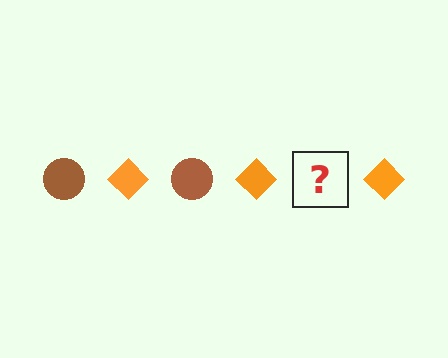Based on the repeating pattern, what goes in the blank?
The blank should be a brown circle.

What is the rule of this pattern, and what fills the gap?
The rule is that the pattern alternates between brown circle and orange diamond. The gap should be filled with a brown circle.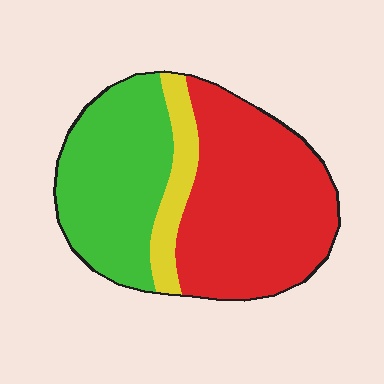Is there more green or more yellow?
Green.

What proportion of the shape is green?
Green covers 37% of the shape.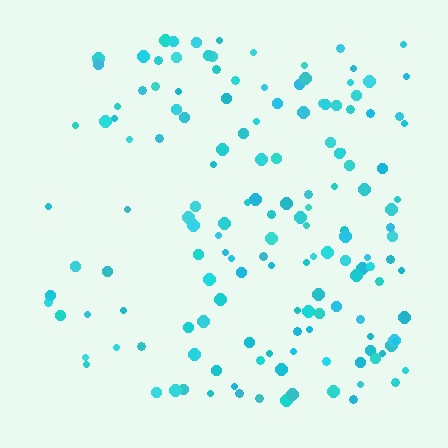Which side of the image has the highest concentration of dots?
The right.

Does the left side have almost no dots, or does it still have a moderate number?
Still a moderate number, just noticeably fewer than the right.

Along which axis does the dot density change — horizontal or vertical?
Horizontal.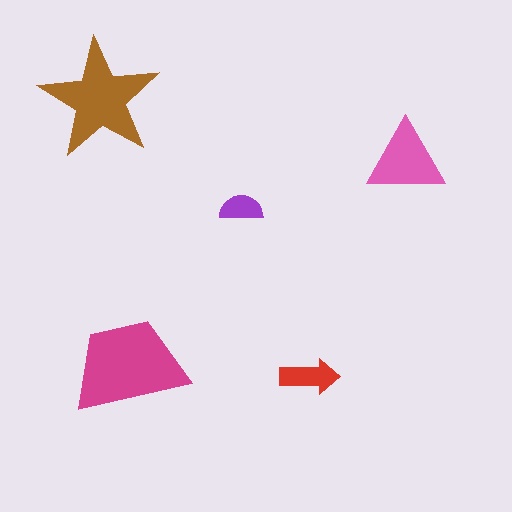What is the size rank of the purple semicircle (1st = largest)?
5th.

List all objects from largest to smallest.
The magenta trapezoid, the brown star, the pink triangle, the red arrow, the purple semicircle.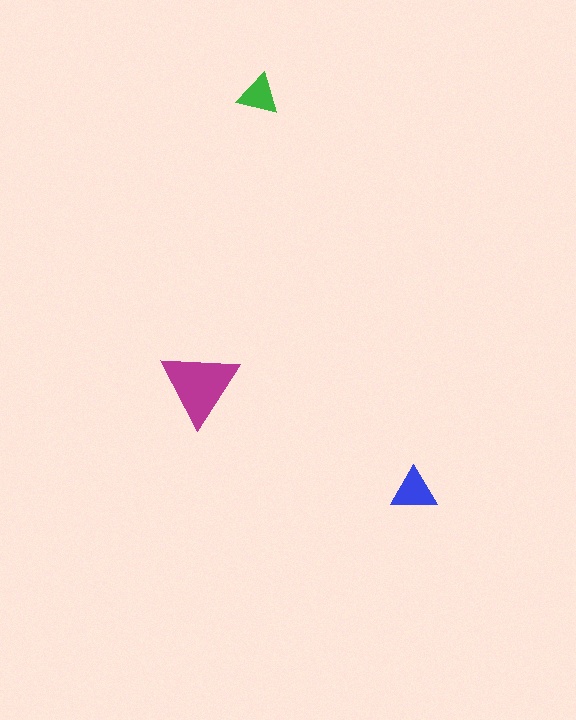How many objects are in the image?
There are 3 objects in the image.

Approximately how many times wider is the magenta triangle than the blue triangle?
About 1.5 times wider.